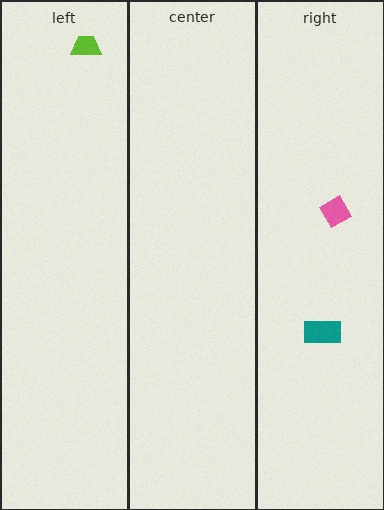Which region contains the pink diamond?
The right region.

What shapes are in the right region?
The pink diamond, the teal rectangle.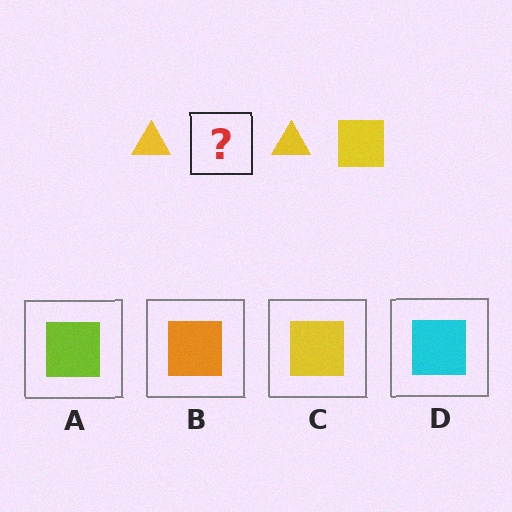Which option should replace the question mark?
Option C.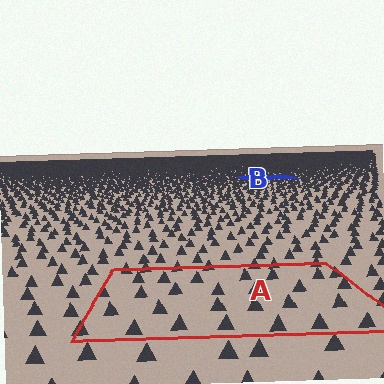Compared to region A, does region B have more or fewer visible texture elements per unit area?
Region B has more texture elements per unit area — they are packed more densely because it is farther away.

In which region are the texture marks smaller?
The texture marks are smaller in region B, because it is farther away.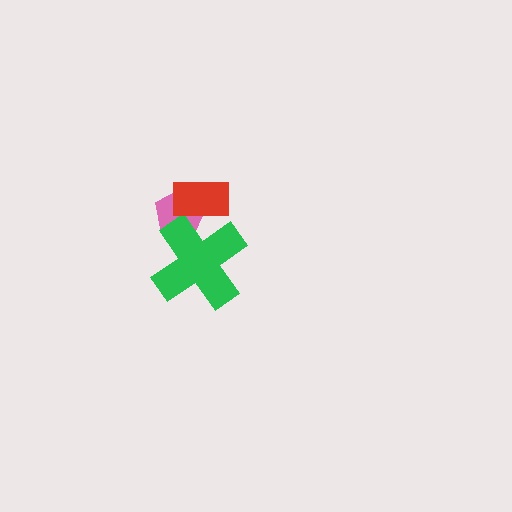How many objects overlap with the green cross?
2 objects overlap with the green cross.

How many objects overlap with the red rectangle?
2 objects overlap with the red rectangle.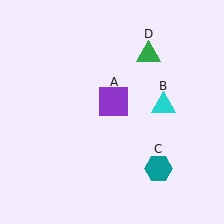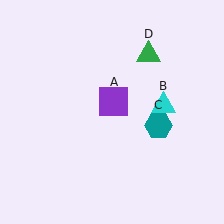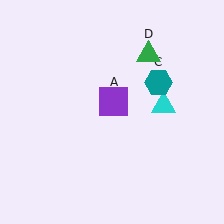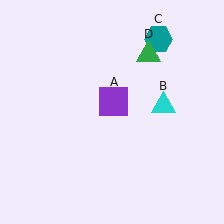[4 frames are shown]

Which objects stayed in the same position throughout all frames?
Purple square (object A) and cyan triangle (object B) and green triangle (object D) remained stationary.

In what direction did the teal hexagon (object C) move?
The teal hexagon (object C) moved up.